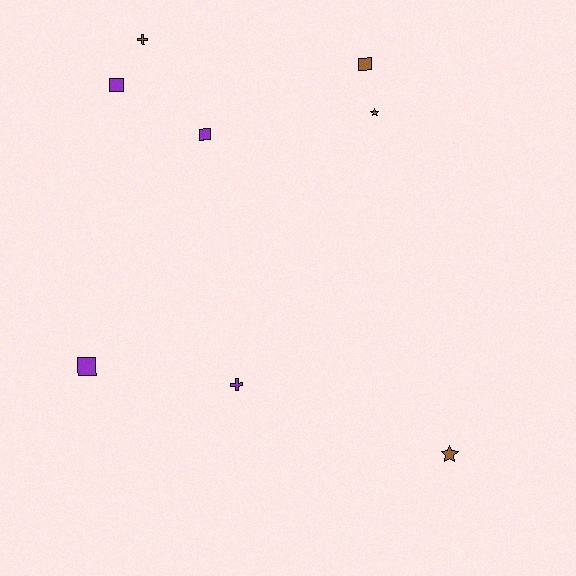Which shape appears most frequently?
Square, with 4 objects.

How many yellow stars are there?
There are no yellow stars.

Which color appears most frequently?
Purple, with 4 objects.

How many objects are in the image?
There are 8 objects.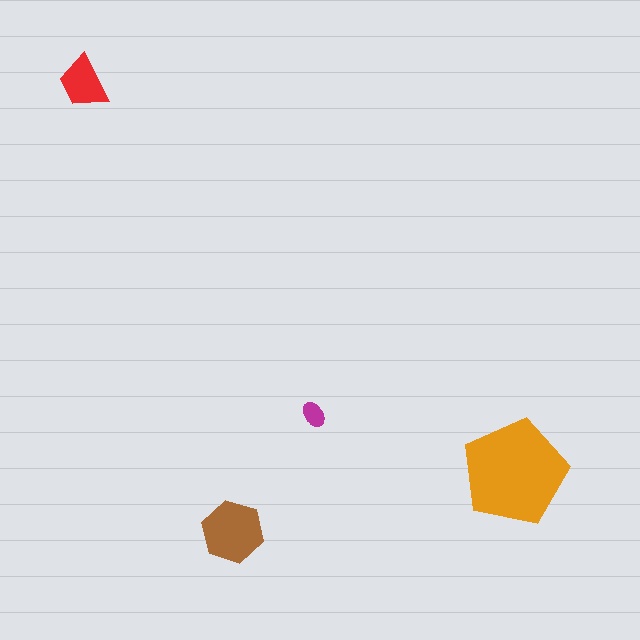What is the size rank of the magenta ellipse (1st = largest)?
4th.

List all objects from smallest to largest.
The magenta ellipse, the red trapezoid, the brown hexagon, the orange pentagon.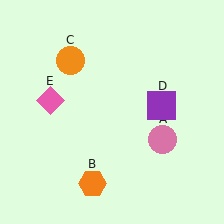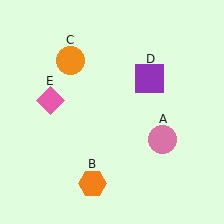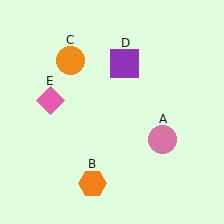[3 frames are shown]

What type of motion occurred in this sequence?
The purple square (object D) rotated counterclockwise around the center of the scene.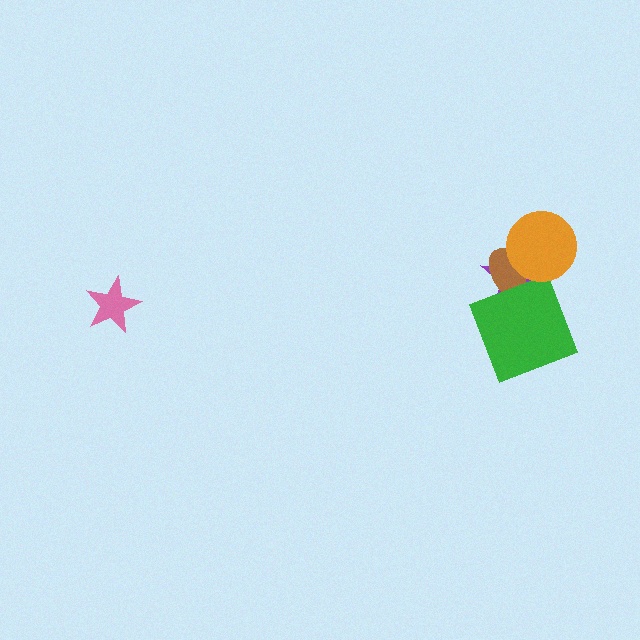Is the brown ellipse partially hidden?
Yes, it is partially covered by another shape.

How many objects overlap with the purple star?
3 objects overlap with the purple star.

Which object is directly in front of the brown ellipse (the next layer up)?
The green square is directly in front of the brown ellipse.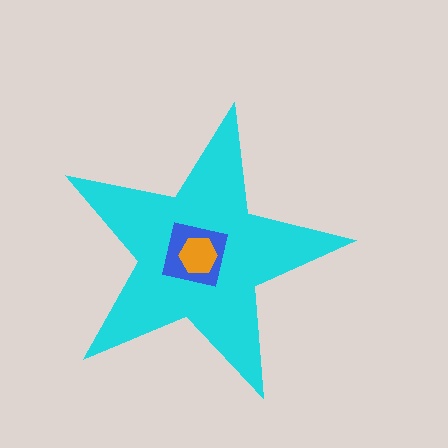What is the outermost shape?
The cyan star.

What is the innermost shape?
The orange hexagon.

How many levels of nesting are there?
3.